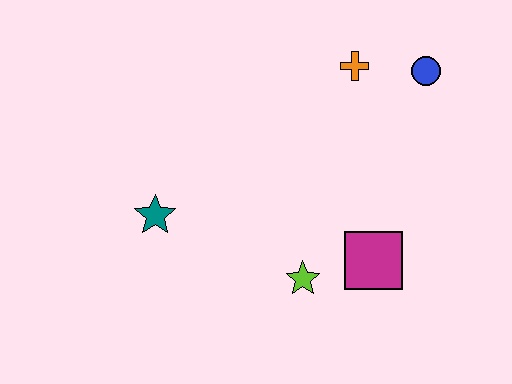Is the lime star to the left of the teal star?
No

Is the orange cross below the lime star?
No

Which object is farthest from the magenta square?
The teal star is farthest from the magenta square.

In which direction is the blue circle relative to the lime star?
The blue circle is above the lime star.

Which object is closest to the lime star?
The magenta square is closest to the lime star.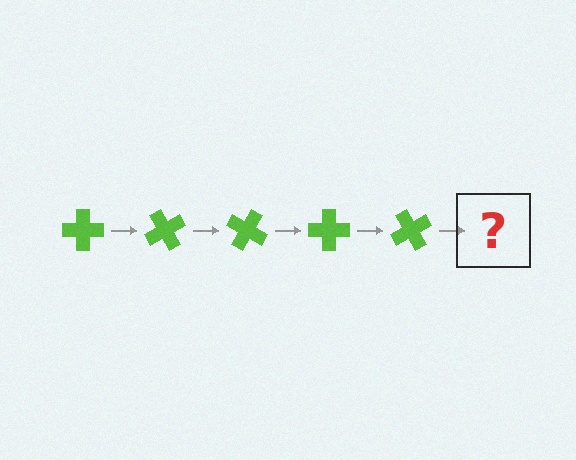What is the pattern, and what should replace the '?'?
The pattern is that the cross rotates 60 degrees each step. The '?' should be a lime cross rotated 300 degrees.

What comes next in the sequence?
The next element should be a lime cross rotated 300 degrees.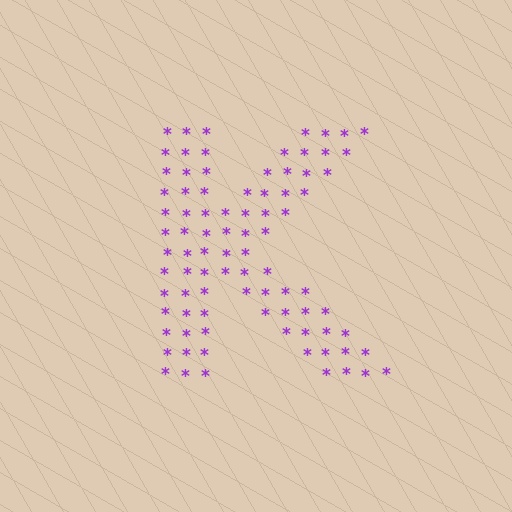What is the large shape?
The large shape is the letter K.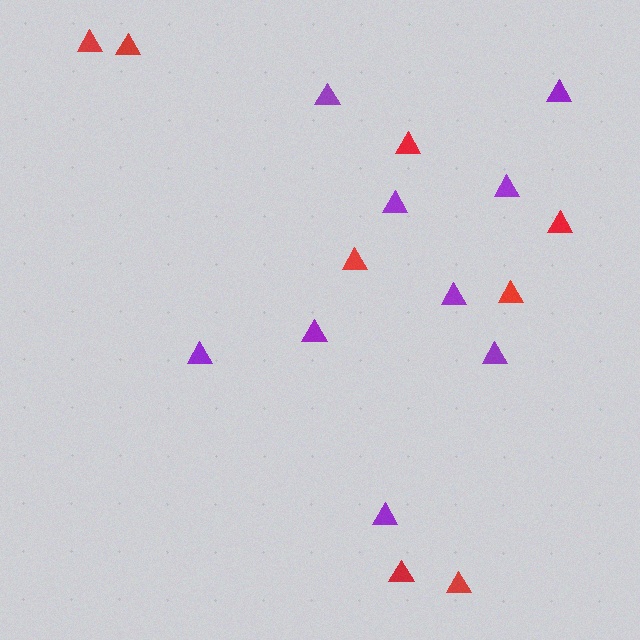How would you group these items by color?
There are 2 groups: one group of purple triangles (9) and one group of red triangles (8).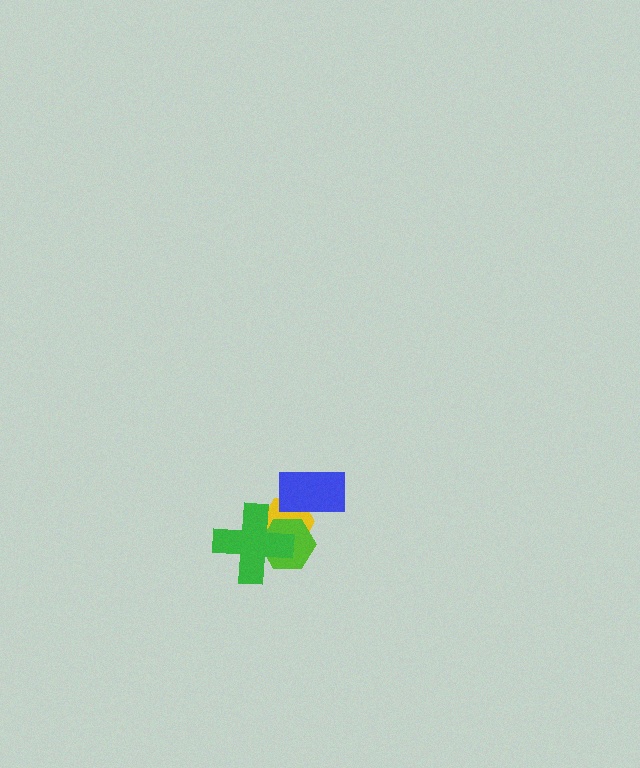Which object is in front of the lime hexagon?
The green cross is in front of the lime hexagon.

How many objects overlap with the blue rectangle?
1 object overlaps with the blue rectangle.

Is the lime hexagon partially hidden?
Yes, it is partially covered by another shape.